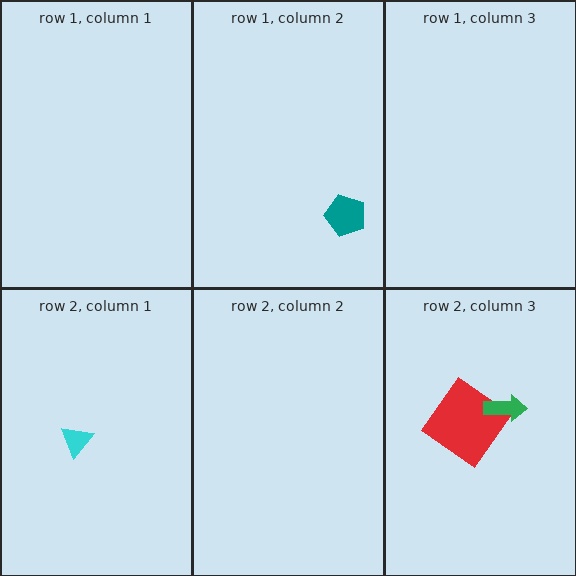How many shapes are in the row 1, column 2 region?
1.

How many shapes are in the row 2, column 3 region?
2.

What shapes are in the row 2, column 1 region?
The cyan triangle.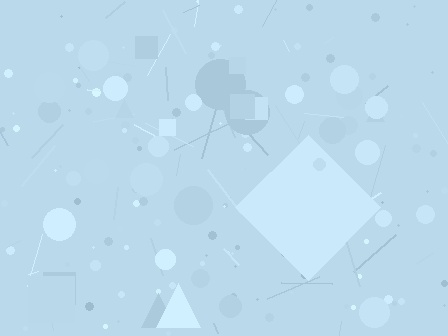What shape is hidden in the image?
A diamond is hidden in the image.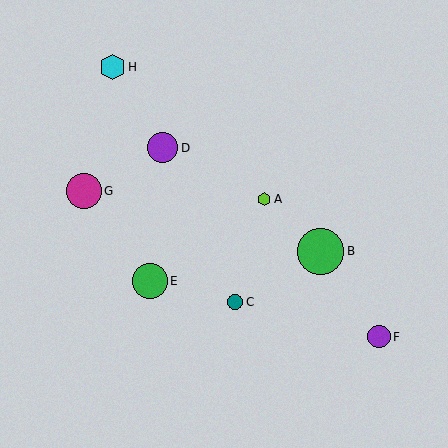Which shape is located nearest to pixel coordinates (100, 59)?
The cyan hexagon (labeled H) at (113, 67) is nearest to that location.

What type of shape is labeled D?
Shape D is a purple circle.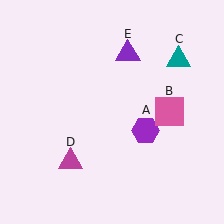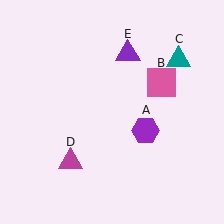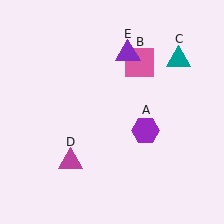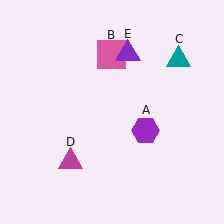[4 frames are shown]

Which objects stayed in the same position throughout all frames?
Purple hexagon (object A) and teal triangle (object C) and magenta triangle (object D) and purple triangle (object E) remained stationary.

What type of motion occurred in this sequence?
The pink square (object B) rotated counterclockwise around the center of the scene.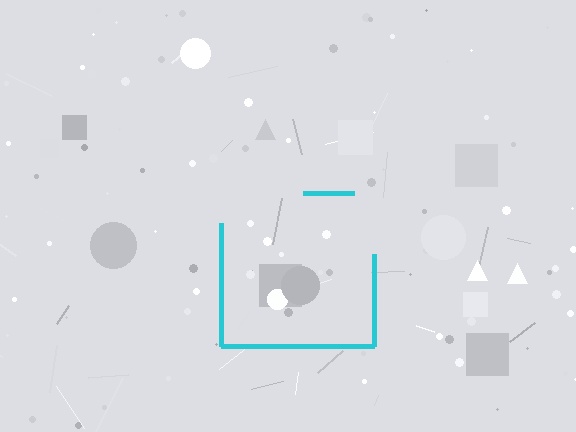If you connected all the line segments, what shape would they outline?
They would outline a square.